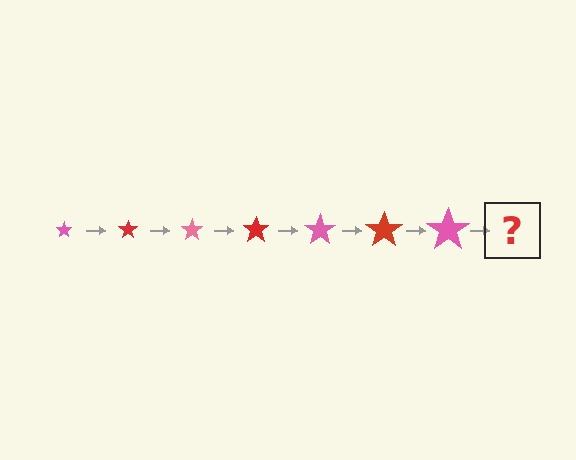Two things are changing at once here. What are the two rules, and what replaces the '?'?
The two rules are that the star grows larger each step and the color cycles through pink and red. The '?' should be a red star, larger than the previous one.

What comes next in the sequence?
The next element should be a red star, larger than the previous one.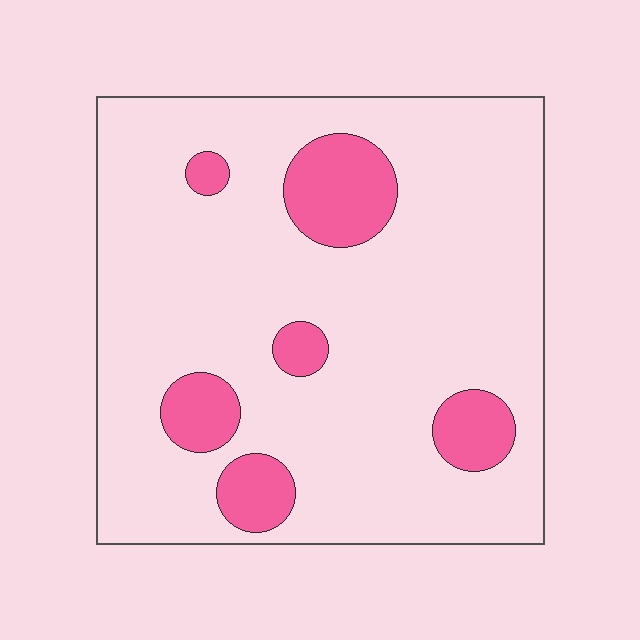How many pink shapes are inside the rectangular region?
6.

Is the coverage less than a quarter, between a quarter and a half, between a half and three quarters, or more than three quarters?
Less than a quarter.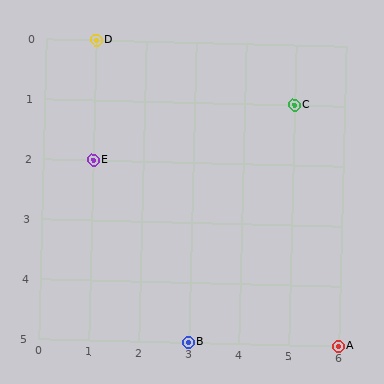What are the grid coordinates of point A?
Point A is at grid coordinates (6, 5).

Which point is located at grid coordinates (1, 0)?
Point D is at (1, 0).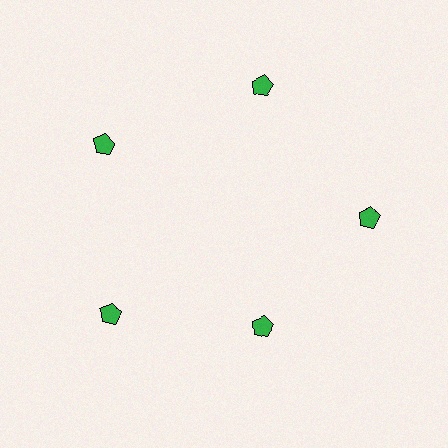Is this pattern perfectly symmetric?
No. The 5 green pentagons are arranged in a ring, but one element near the 5 o'clock position is pulled inward toward the center, breaking the 5-fold rotational symmetry.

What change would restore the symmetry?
The symmetry would be restored by moving it outward, back onto the ring so that all 5 pentagons sit at equal angles and equal distance from the center.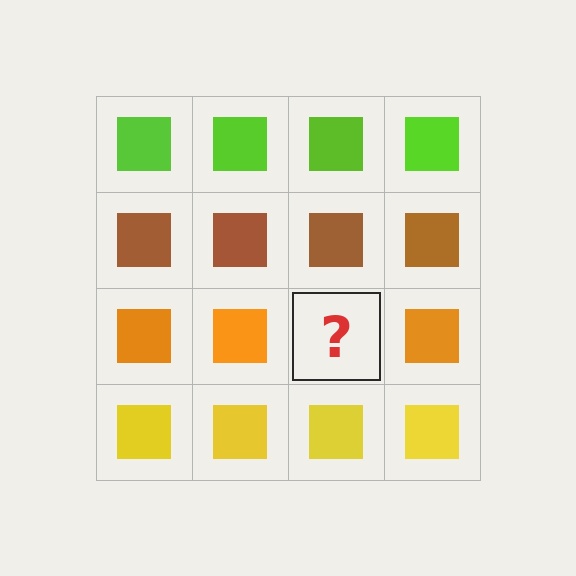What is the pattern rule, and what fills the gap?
The rule is that each row has a consistent color. The gap should be filled with an orange square.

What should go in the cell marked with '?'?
The missing cell should contain an orange square.